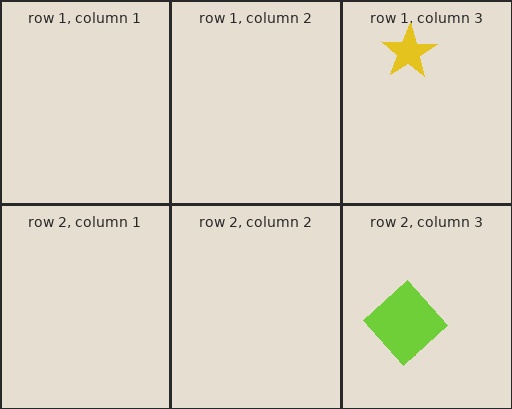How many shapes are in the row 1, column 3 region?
1.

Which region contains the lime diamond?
The row 2, column 3 region.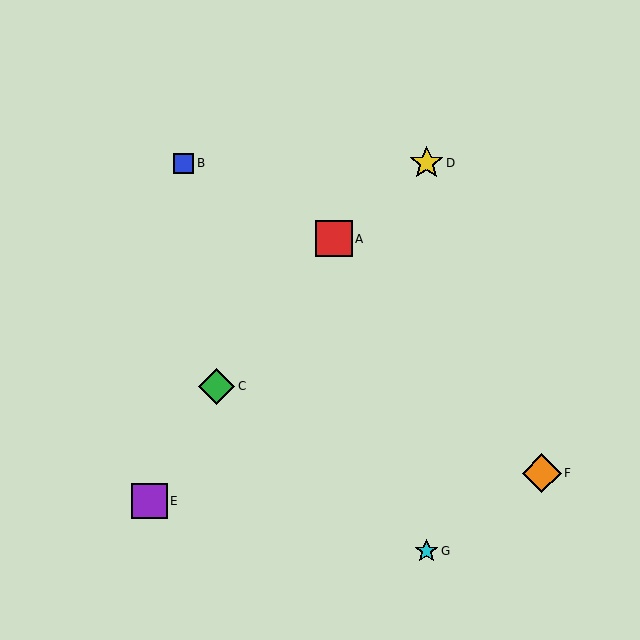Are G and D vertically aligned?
Yes, both are at x≈427.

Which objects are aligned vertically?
Objects D, G are aligned vertically.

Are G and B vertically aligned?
No, G is at x≈427 and B is at x≈184.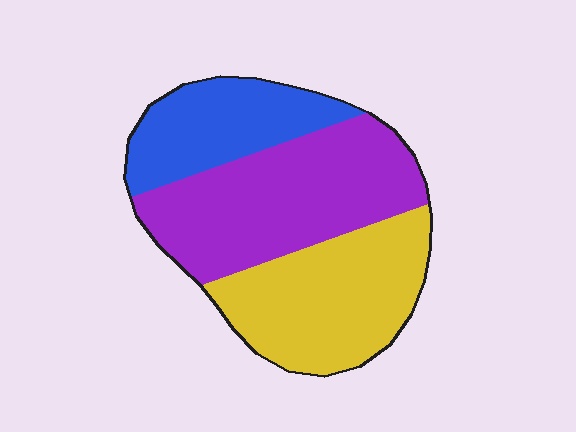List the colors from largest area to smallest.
From largest to smallest: purple, yellow, blue.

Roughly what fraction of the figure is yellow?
Yellow covers about 35% of the figure.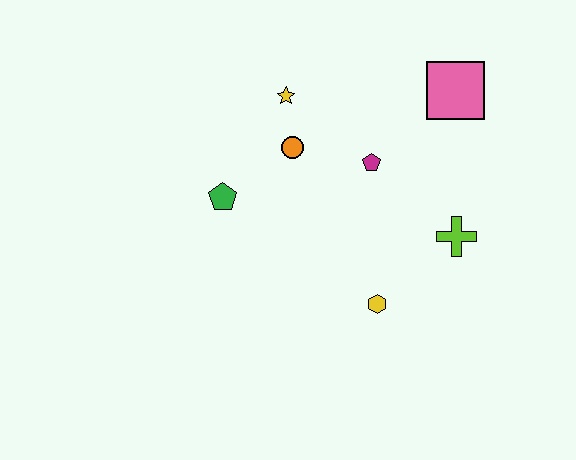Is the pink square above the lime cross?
Yes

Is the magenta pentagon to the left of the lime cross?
Yes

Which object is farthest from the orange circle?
The lime cross is farthest from the orange circle.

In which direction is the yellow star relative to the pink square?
The yellow star is to the left of the pink square.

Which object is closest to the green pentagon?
The orange circle is closest to the green pentagon.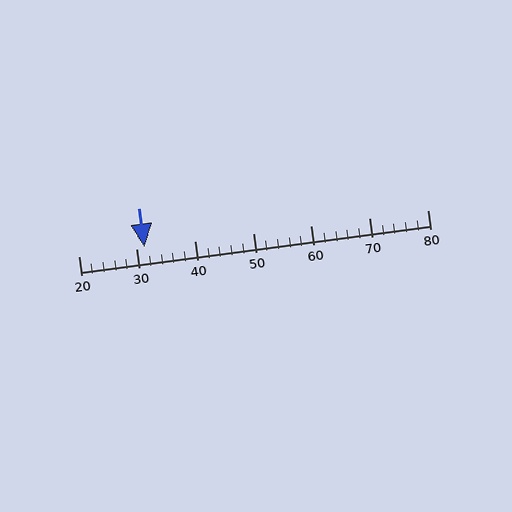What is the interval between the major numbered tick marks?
The major tick marks are spaced 10 units apart.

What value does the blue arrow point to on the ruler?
The blue arrow points to approximately 31.